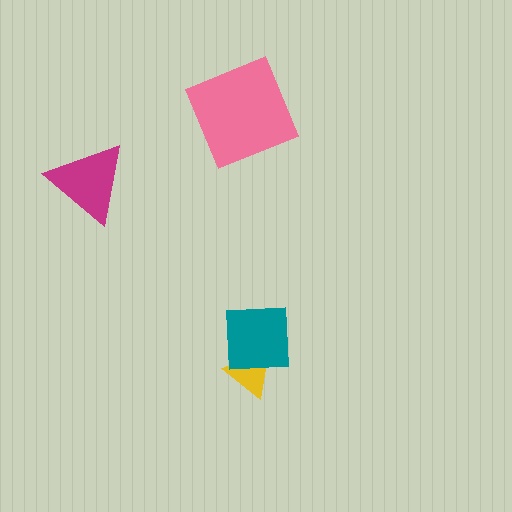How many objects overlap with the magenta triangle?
0 objects overlap with the magenta triangle.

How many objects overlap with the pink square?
0 objects overlap with the pink square.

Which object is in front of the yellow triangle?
The teal square is in front of the yellow triangle.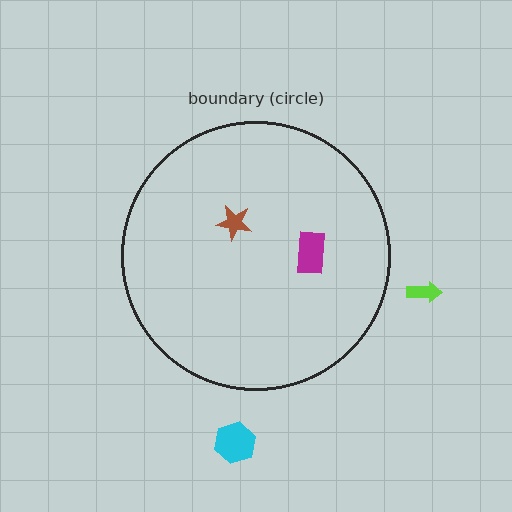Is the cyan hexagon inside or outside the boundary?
Outside.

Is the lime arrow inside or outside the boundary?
Outside.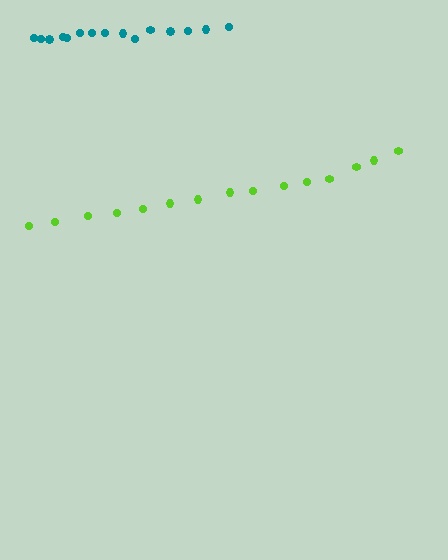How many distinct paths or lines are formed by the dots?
There are 2 distinct paths.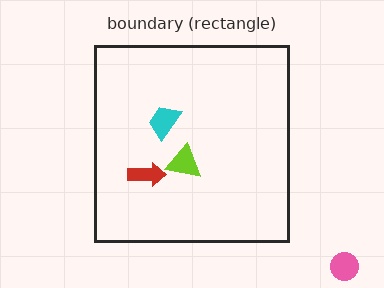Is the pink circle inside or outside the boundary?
Outside.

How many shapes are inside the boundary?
3 inside, 1 outside.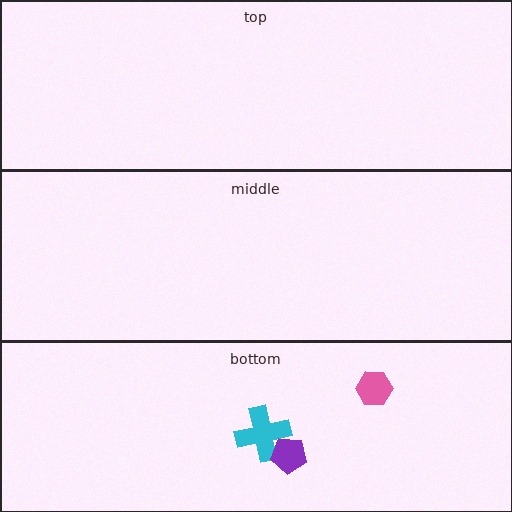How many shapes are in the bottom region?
3.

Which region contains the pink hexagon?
The bottom region.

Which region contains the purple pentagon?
The bottom region.